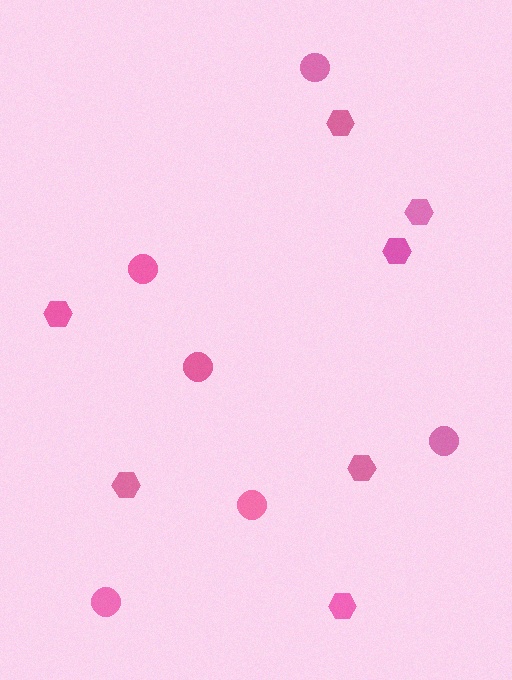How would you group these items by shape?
There are 2 groups: one group of circles (6) and one group of hexagons (7).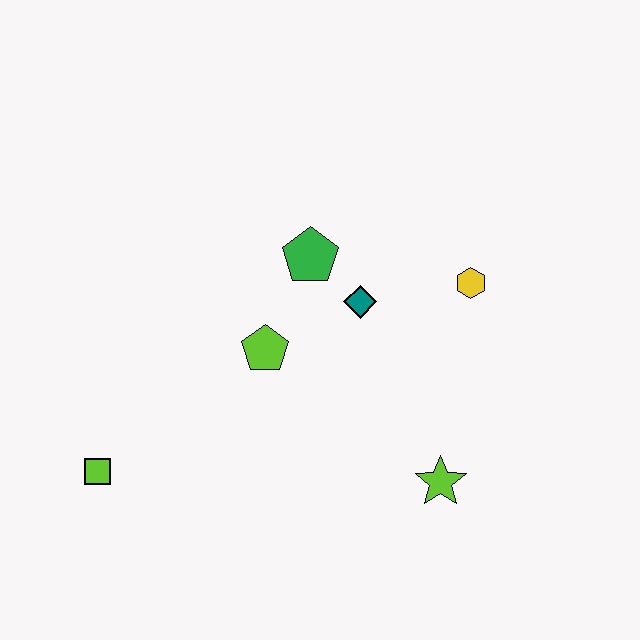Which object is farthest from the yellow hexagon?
The lime square is farthest from the yellow hexagon.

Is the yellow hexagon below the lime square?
No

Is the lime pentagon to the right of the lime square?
Yes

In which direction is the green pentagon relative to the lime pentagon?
The green pentagon is above the lime pentagon.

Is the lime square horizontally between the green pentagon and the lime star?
No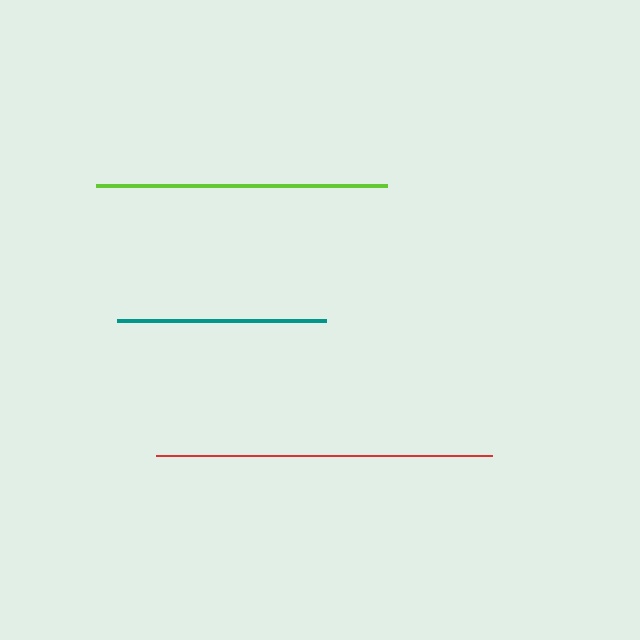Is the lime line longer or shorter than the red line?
The red line is longer than the lime line.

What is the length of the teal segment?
The teal segment is approximately 209 pixels long.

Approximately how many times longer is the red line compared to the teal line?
The red line is approximately 1.6 times the length of the teal line.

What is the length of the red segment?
The red segment is approximately 336 pixels long.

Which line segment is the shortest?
The teal line is the shortest at approximately 209 pixels.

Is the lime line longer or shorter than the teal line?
The lime line is longer than the teal line.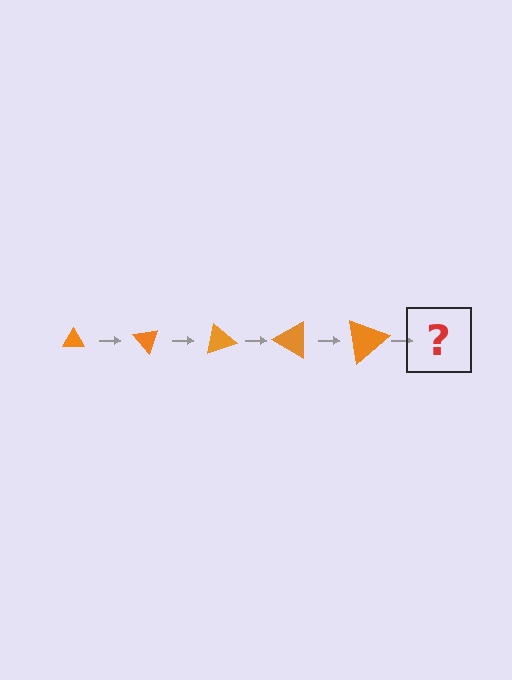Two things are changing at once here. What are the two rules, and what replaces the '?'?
The two rules are that the triangle grows larger each step and it rotates 50 degrees each step. The '?' should be a triangle, larger than the previous one and rotated 250 degrees from the start.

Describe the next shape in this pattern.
It should be a triangle, larger than the previous one and rotated 250 degrees from the start.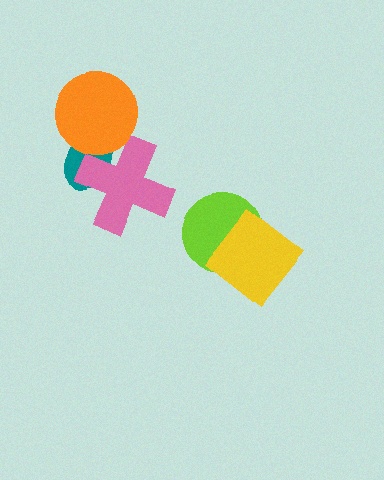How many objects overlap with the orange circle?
2 objects overlap with the orange circle.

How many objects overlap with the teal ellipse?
2 objects overlap with the teal ellipse.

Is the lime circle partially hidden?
Yes, it is partially covered by another shape.